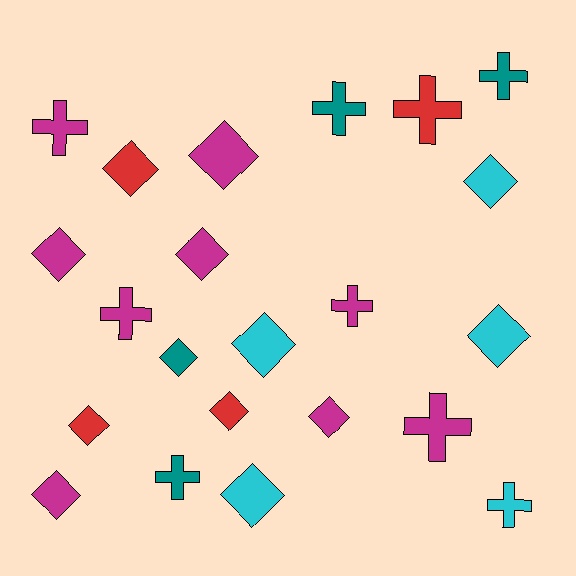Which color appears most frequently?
Magenta, with 9 objects.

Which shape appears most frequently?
Diamond, with 13 objects.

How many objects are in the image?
There are 22 objects.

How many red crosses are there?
There is 1 red cross.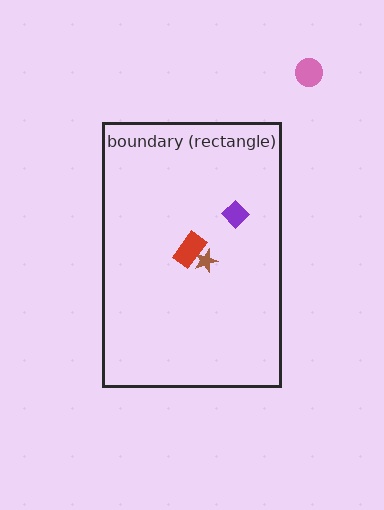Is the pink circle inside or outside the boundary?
Outside.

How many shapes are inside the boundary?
3 inside, 1 outside.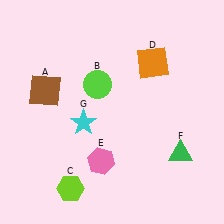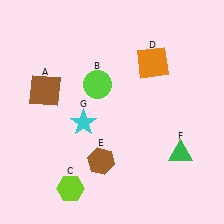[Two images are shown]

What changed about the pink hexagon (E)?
In Image 1, E is pink. In Image 2, it changed to brown.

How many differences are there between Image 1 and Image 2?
There is 1 difference between the two images.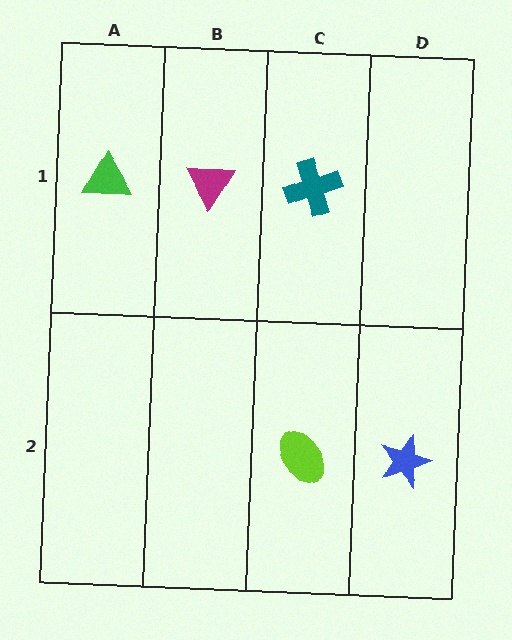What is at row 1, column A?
A green triangle.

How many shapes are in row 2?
2 shapes.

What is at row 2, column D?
A blue star.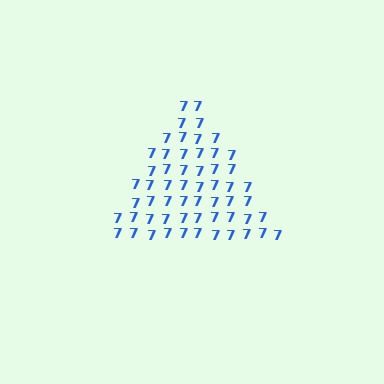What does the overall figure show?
The overall figure shows a triangle.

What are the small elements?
The small elements are digit 7's.